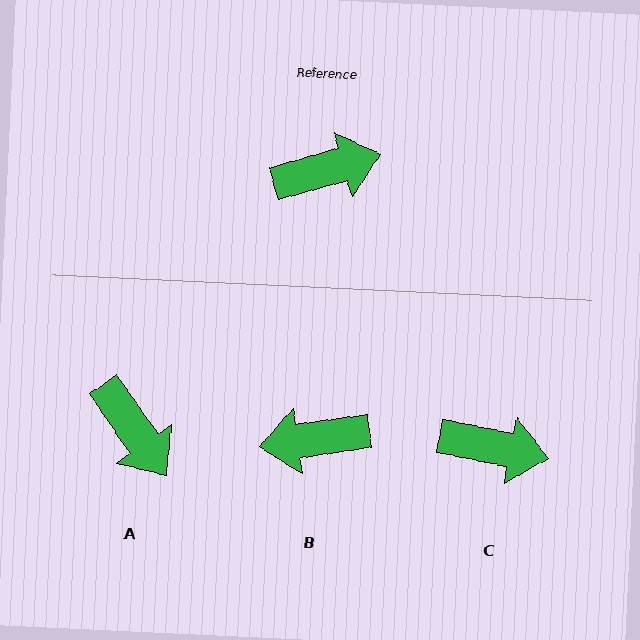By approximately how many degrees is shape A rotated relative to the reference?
Approximately 71 degrees clockwise.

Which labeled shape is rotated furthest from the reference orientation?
B, about 173 degrees away.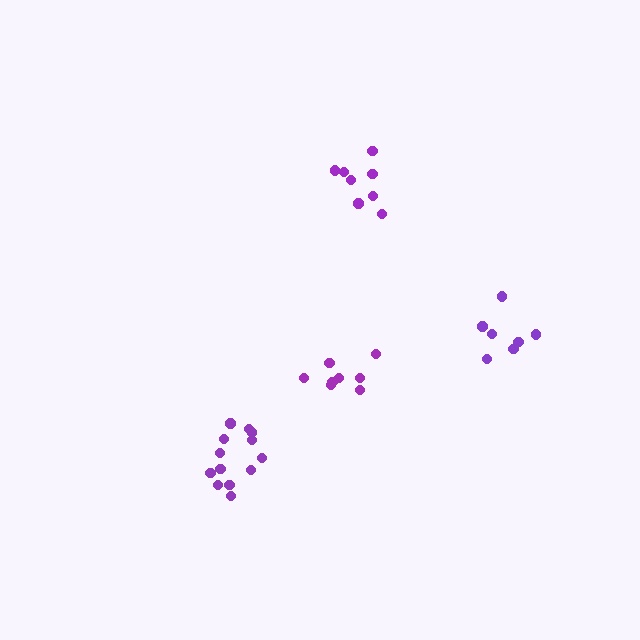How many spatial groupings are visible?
There are 4 spatial groupings.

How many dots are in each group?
Group 1: 13 dots, Group 2: 8 dots, Group 3: 8 dots, Group 4: 7 dots (36 total).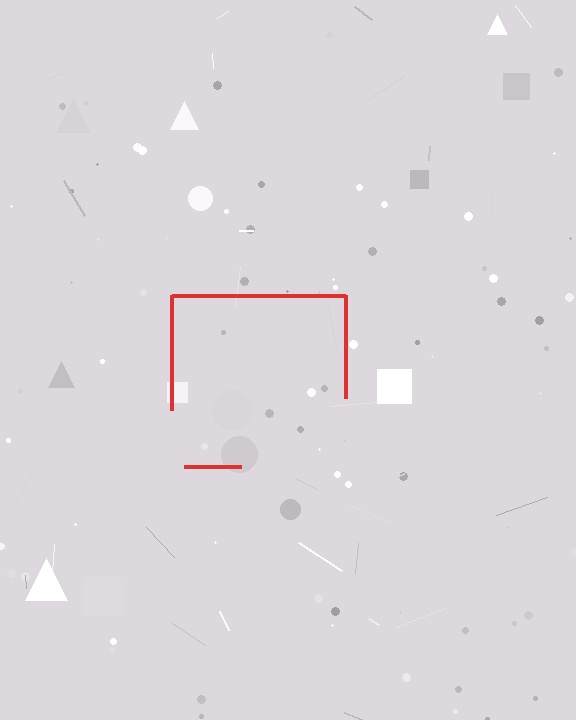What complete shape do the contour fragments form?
The contour fragments form a square.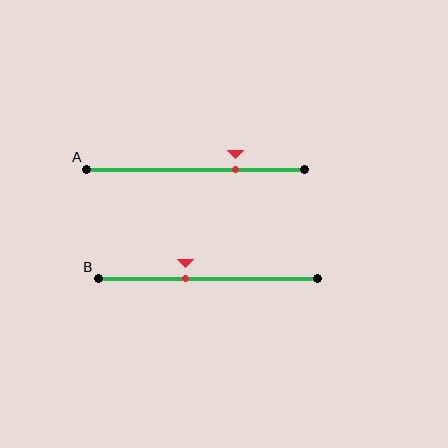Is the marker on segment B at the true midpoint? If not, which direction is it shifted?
No, the marker on segment B is shifted to the left by about 10% of the segment length.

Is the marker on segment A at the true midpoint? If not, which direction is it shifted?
No, the marker on segment A is shifted to the right by about 18% of the segment length.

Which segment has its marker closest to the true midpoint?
Segment B has its marker closest to the true midpoint.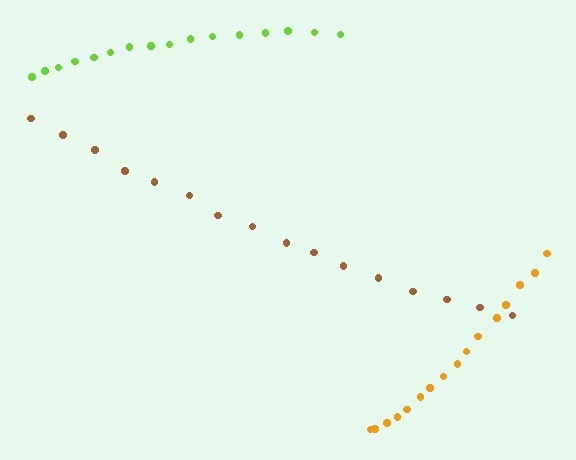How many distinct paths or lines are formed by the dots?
There are 3 distinct paths.